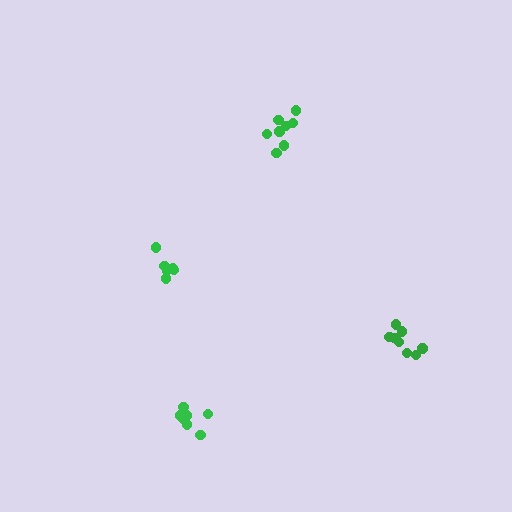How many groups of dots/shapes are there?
There are 4 groups.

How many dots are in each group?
Group 1: 8 dots, Group 2: 6 dots, Group 3: 8 dots, Group 4: 8 dots (30 total).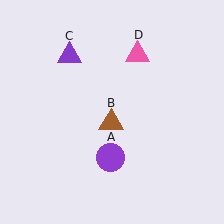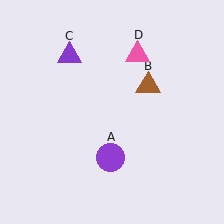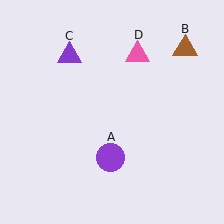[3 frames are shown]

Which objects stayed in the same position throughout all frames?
Purple circle (object A) and purple triangle (object C) and pink triangle (object D) remained stationary.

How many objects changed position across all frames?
1 object changed position: brown triangle (object B).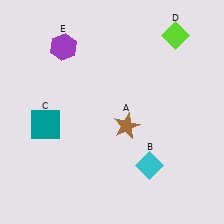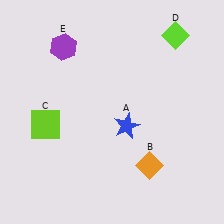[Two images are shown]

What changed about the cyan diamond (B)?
In Image 1, B is cyan. In Image 2, it changed to orange.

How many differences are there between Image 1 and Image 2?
There are 3 differences between the two images.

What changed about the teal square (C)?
In Image 1, C is teal. In Image 2, it changed to lime.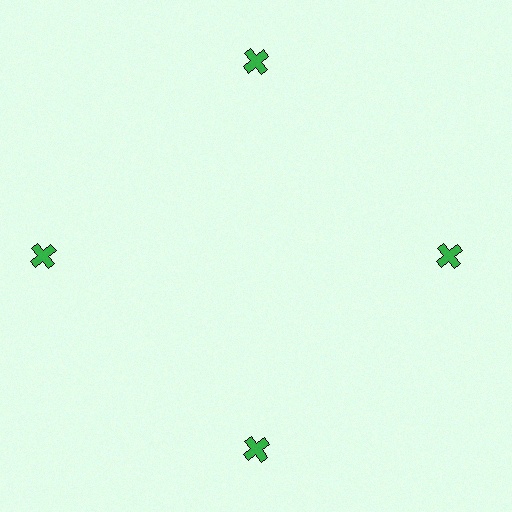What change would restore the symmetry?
The symmetry would be restored by moving it inward, back onto the ring so that all 4 crosses sit at equal angles and equal distance from the center.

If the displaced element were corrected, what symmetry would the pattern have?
It would have 4-fold rotational symmetry — the pattern would map onto itself every 90 degrees.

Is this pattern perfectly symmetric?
No. The 4 green crosses are arranged in a ring, but one element near the 9 o'clock position is pushed outward from the center, breaking the 4-fold rotational symmetry.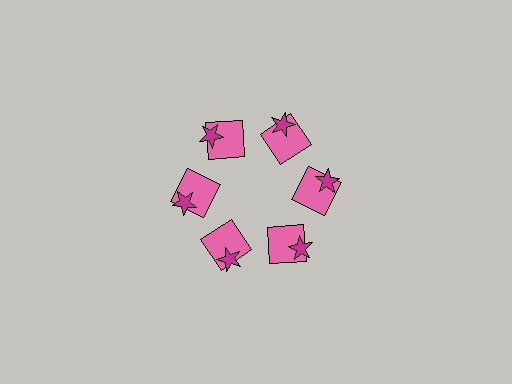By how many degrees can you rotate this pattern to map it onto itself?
The pattern maps onto itself every 60 degrees of rotation.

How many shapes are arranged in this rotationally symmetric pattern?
There are 12 shapes, arranged in 6 groups of 2.